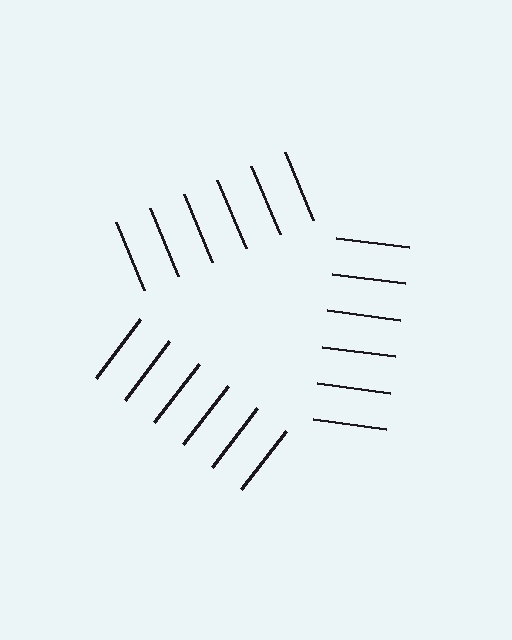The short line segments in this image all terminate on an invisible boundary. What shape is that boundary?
An illusory triangle — the line segments terminate on its edges but no continuous stroke is drawn.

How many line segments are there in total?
18 — 6 along each of the 3 edges.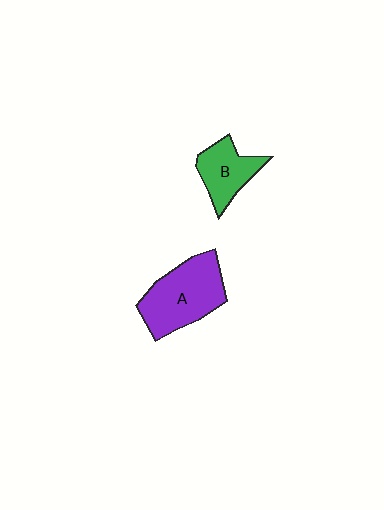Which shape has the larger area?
Shape A (purple).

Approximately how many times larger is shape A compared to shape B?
Approximately 1.6 times.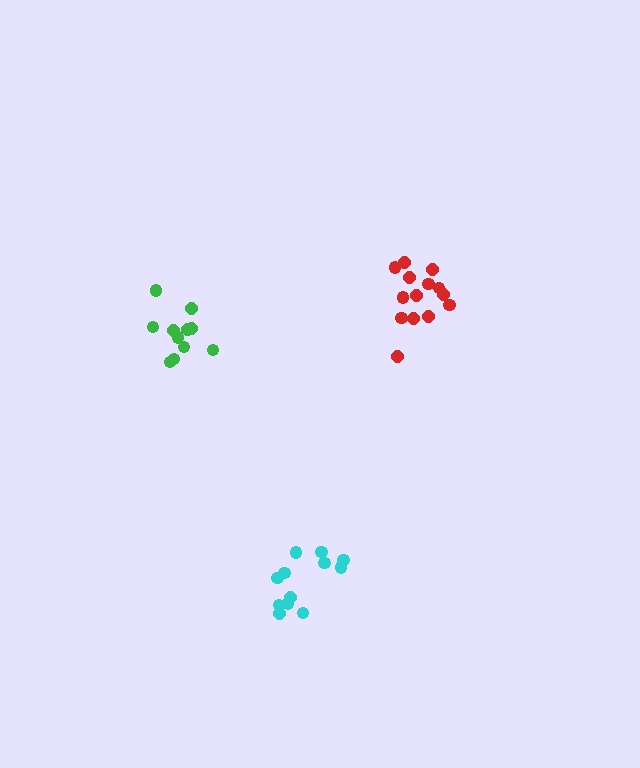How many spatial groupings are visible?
There are 3 spatial groupings.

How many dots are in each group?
Group 1: 14 dots, Group 2: 12 dots, Group 3: 11 dots (37 total).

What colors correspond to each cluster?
The clusters are colored: red, cyan, green.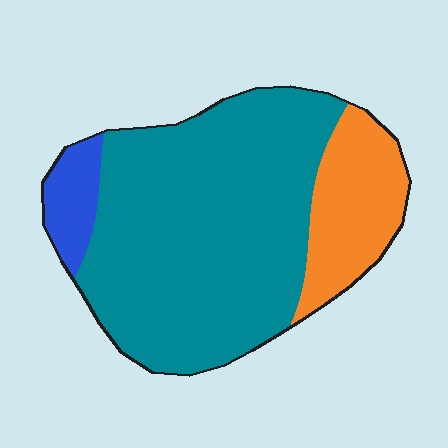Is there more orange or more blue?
Orange.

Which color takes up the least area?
Blue, at roughly 10%.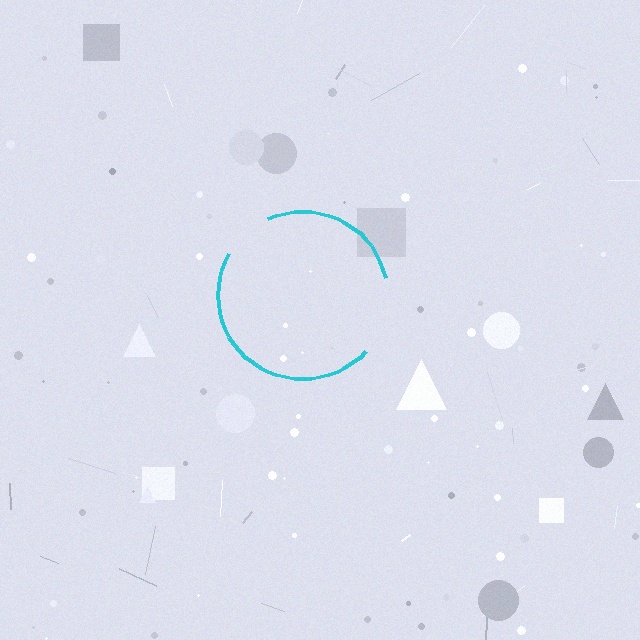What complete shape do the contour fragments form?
The contour fragments form a circle.